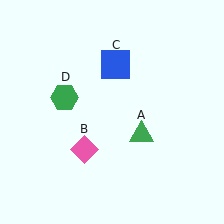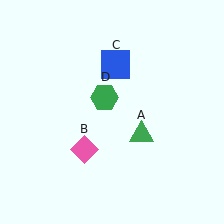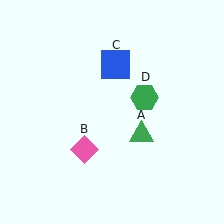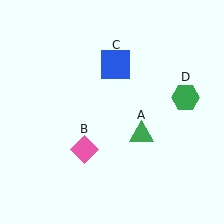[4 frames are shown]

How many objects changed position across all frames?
1 object changed position: green hexagon (object D).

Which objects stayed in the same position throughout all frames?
Green triangle (object A) and pink diamond (object B) and blue square (object C) remained stationary.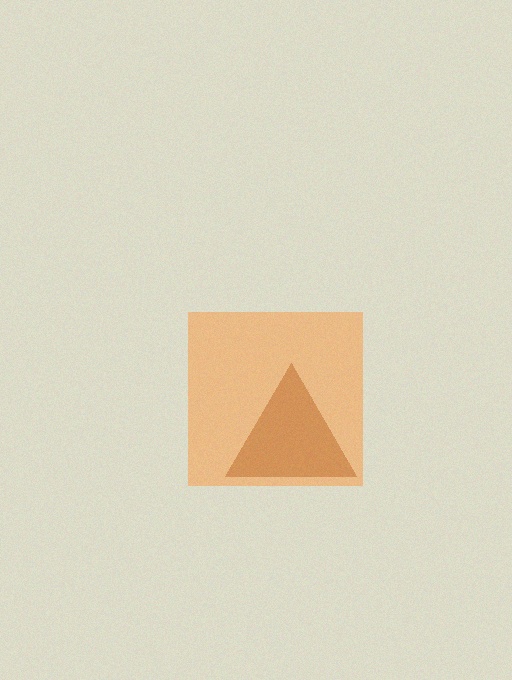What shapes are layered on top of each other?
The layered shapes are: a brown triangle, an orange square.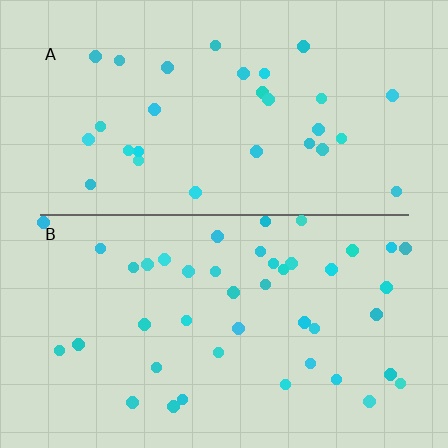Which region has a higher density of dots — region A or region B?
B (the bottom).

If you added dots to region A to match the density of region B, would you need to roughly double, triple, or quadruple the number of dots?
Approximately double.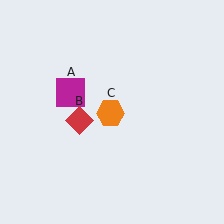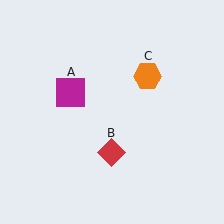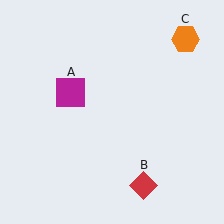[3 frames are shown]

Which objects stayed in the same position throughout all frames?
Magenta square (object A) remained stationary.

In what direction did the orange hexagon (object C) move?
The orange hexagon (object C) moved up and to the right.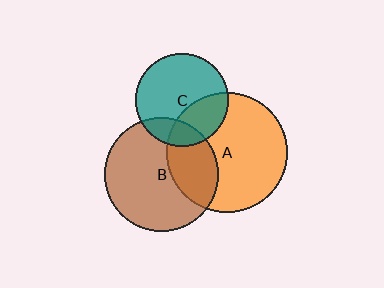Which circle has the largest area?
Circle A (orange).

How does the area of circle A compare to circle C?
Approximately 1.7 times.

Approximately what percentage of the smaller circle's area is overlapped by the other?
Approximately 30%.